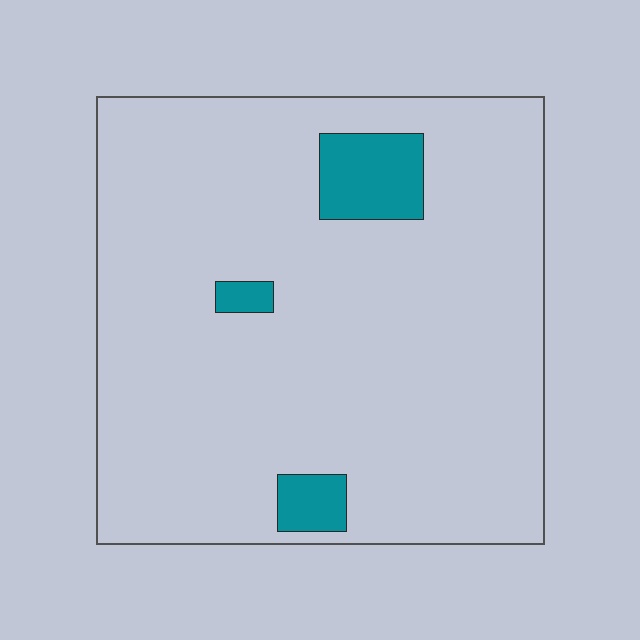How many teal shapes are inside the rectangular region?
3.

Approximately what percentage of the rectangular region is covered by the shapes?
Approximately 5%.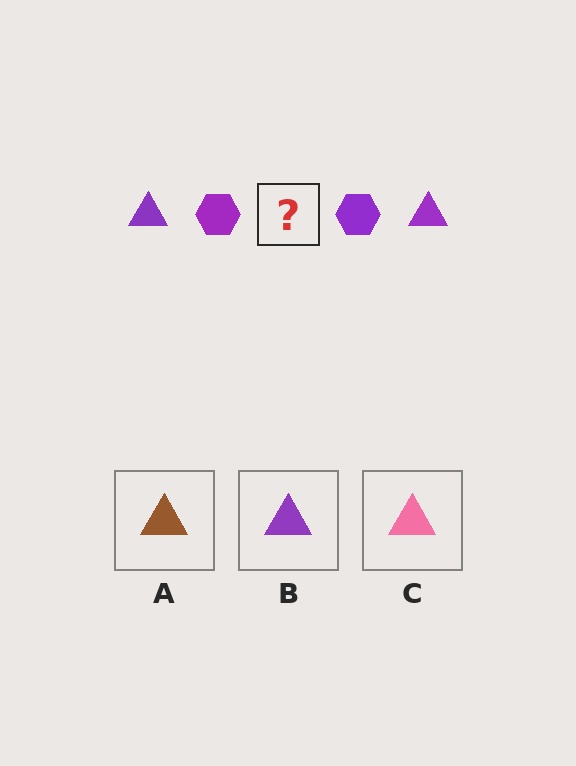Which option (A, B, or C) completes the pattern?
B.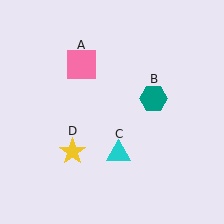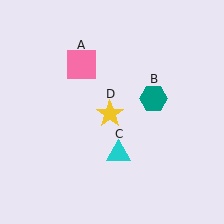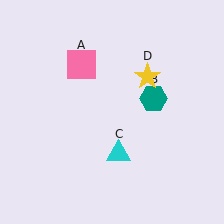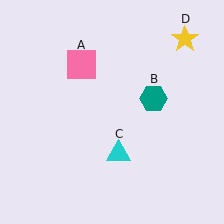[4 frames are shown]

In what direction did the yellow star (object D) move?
The yellow star (object D) moved up and to the right.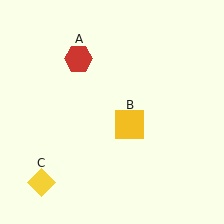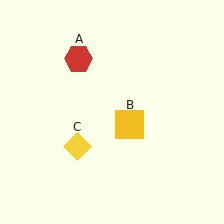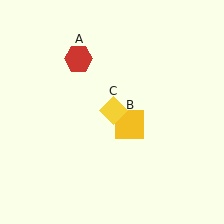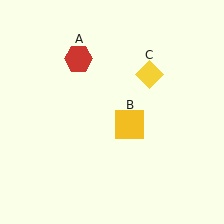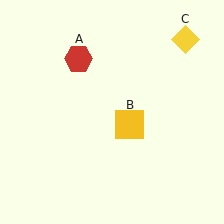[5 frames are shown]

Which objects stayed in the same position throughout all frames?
Red hexagon (object A) and yellow square (object B) remained stationary.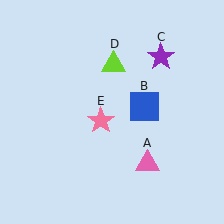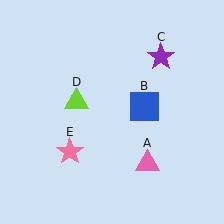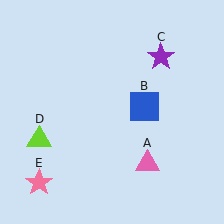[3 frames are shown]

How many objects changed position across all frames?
2 objects changed position: lime triangle (object D), pink star (object E).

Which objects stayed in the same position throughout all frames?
Pink triangle (object A) and blue square (object B) and purple star (object C) remained stationary.